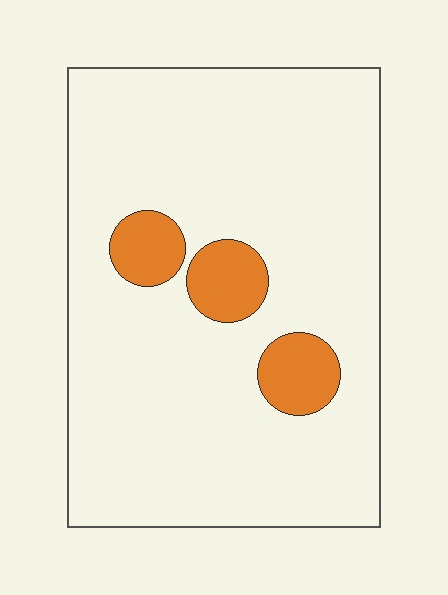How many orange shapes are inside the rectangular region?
3.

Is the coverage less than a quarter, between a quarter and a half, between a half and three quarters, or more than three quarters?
Less than a quarter.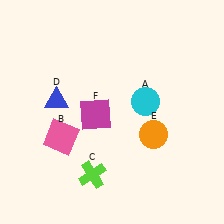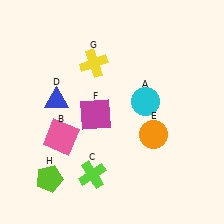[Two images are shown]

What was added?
A yellow cross (G), a lime pentagon (H) were added in Image 2.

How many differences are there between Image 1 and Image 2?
There are 2 differences between the two images.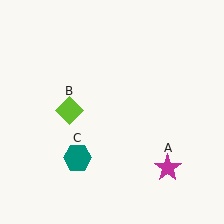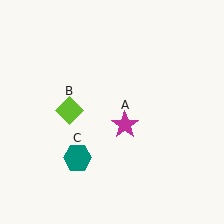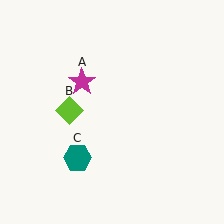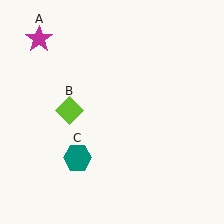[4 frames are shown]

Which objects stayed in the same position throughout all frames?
Lime diamond (object B) and teal hexagon (object C) remained stationary.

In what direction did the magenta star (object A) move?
The magenta star (object A) moved up and to the left.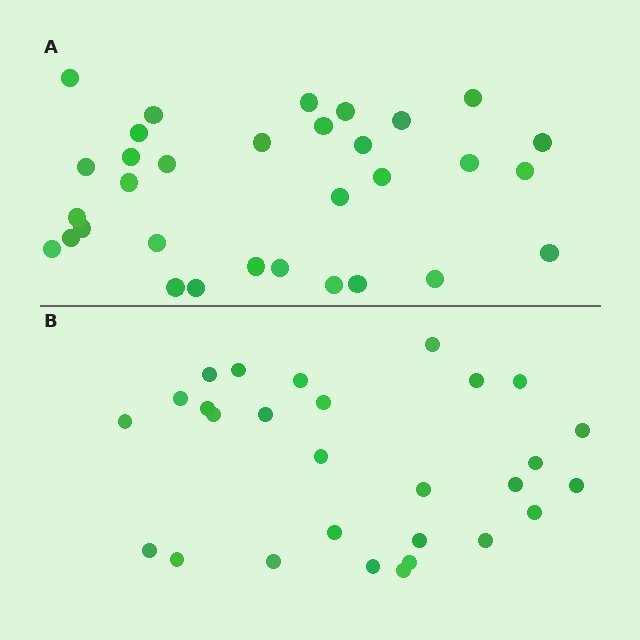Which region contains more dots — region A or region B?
Region A (the top region) has more dots.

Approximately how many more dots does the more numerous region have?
Region A has about 4 more dots than region B.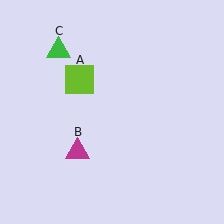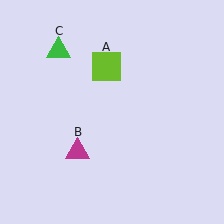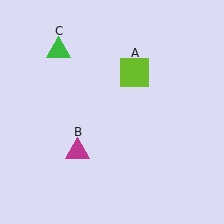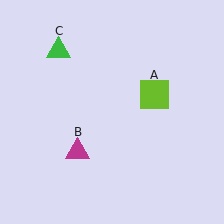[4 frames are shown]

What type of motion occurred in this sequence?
The lime square (object A) rotated clockwise around the center of the scene.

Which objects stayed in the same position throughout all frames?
Magenta triangle (object B) and green triangle (object C) remained stationary.